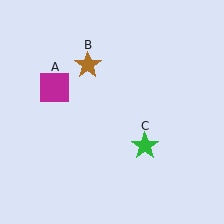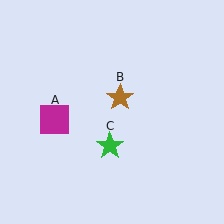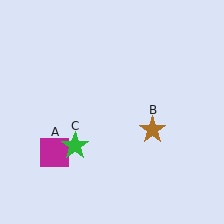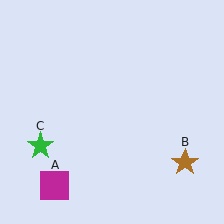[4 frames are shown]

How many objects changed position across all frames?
3 objects changed position: magenta square (object A), brown star (object B), green star (object C).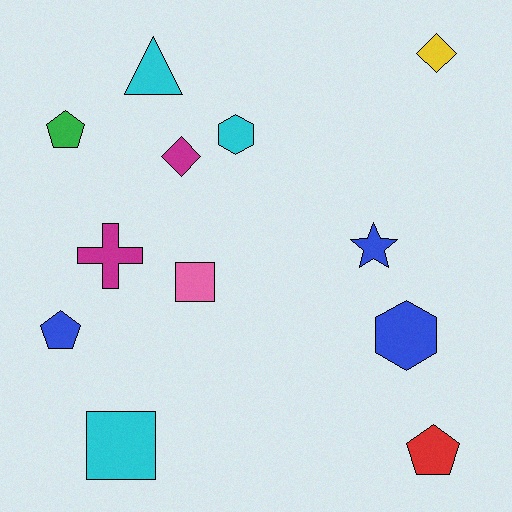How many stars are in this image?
There is 1 star.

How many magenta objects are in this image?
There are 2 magenta objects.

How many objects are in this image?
There are 12 objects.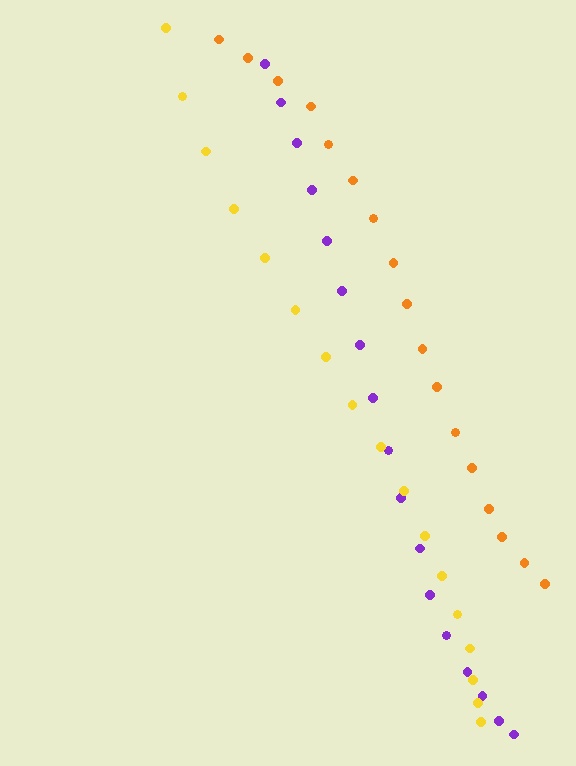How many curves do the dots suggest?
There are 3 distinct paths.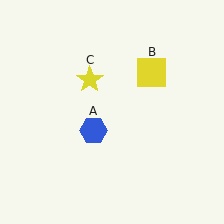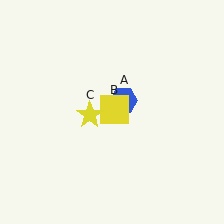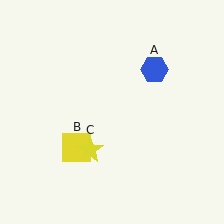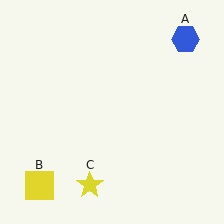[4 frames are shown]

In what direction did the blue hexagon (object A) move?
The blue hexagon (object A) moved up and to the right.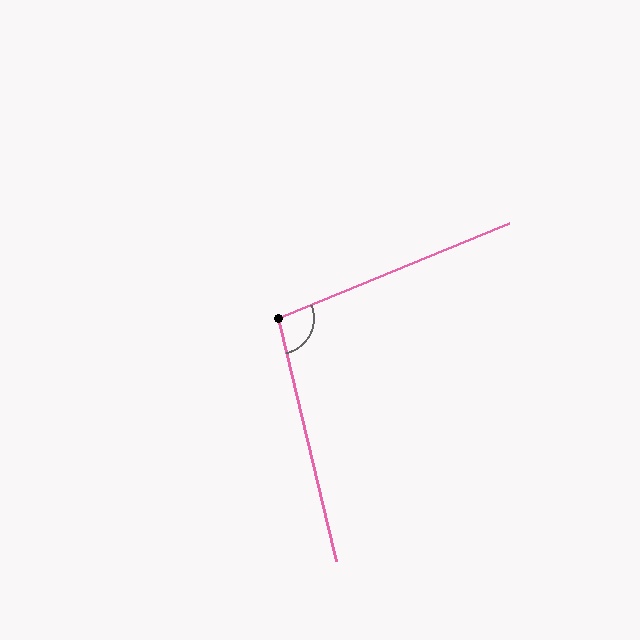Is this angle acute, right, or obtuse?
It is obtuse.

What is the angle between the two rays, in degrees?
Approximately 99 degrees.